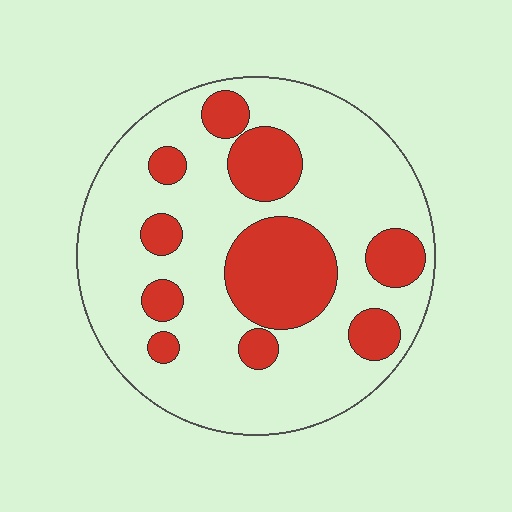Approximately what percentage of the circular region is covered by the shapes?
Approximately 25%.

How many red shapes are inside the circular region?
10.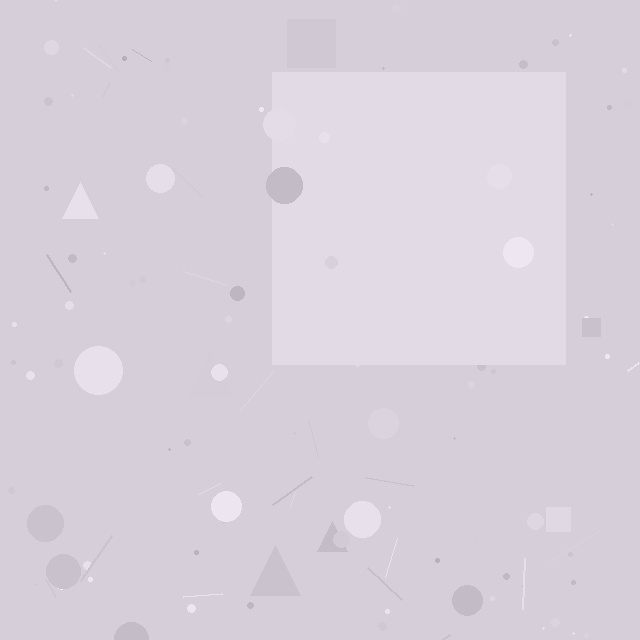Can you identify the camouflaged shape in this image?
The camouflaged shape is a square.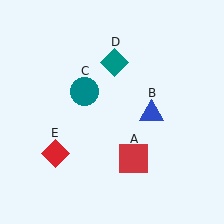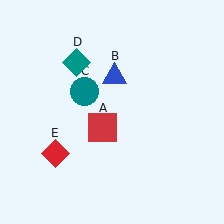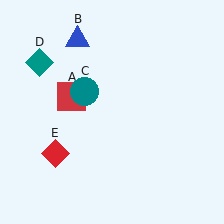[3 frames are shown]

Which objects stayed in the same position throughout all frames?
Teal circle (object C) and red diamond (object E) remained stationary.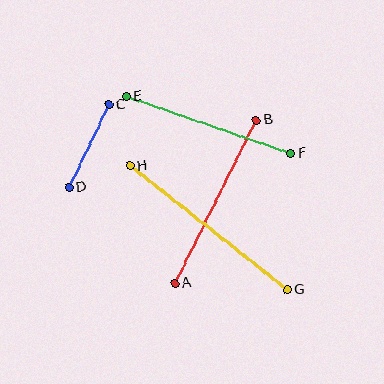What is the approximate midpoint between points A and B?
The midpoint is at approximately (215, 202) pixels.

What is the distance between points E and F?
The distance is approximately 174 pixels.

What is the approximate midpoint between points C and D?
The midpoint is at approximately (89, 146) pixels.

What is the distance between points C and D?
The distance is approximately 91 pixels.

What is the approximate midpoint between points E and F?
The midpoint is at approximately (209, 125) pixels.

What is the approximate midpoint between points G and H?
The midpoint is at approximately (209, 228) pixels.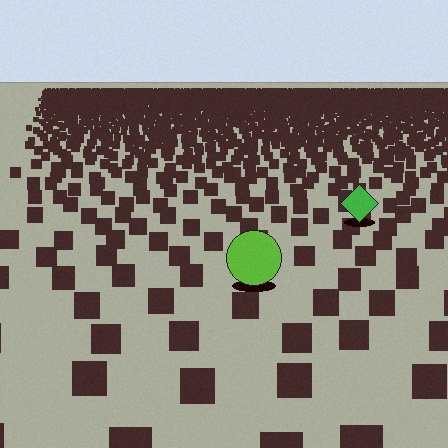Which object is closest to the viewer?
The lime circle is closest. The texture marks near it are larger and more spread out.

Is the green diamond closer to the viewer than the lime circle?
No. The lime circle is closer — you can tell from the texture gradient: the ground texture is coarser near it.